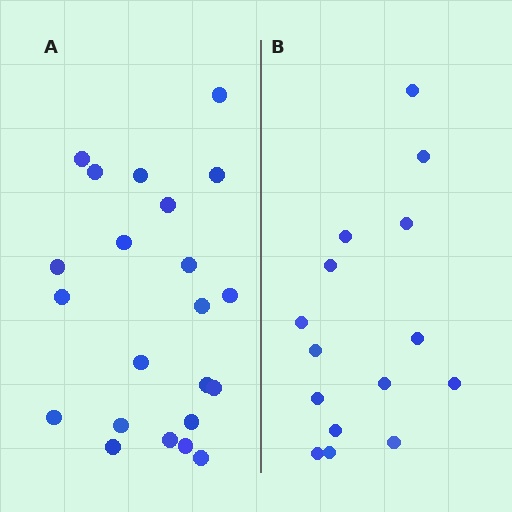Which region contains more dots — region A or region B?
Region A (the left region) has more dots.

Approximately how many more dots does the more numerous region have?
Region A has roughly 8 or so more dots than region B.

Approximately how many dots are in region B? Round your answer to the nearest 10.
About 20 dots. (The exact count is 15, which rounds to 20.)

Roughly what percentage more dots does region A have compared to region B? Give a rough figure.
About 45% more.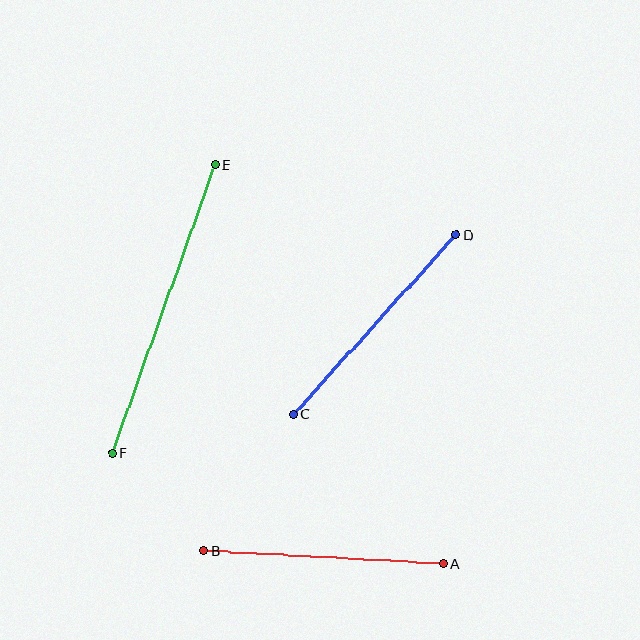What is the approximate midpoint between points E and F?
The midpoint is at approximately (163, 309) pixels.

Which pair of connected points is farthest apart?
Points E and F are farthest apart.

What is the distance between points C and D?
The distance is approximately 242 pixels.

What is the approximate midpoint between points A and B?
The midpoint is at approximately (324, 557) pixels.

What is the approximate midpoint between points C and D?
The midpoint is at approximately (375, 324) pixels.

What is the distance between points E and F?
The distance is approximately 306 pixels.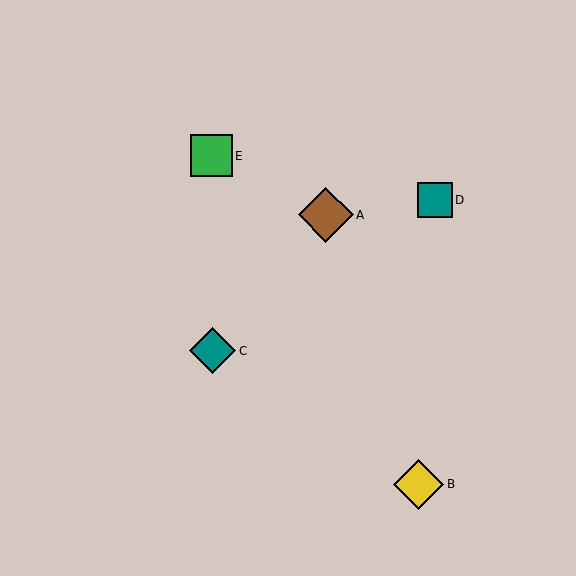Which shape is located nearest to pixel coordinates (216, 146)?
The green square (labeled E) at (211, 156) is nearest to that location.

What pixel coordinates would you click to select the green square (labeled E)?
Click at (211, 156) to select the green square E.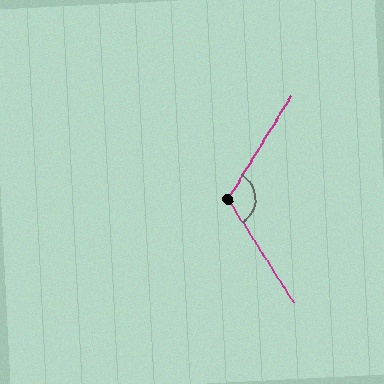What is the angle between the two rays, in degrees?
Approximately 116 degrees.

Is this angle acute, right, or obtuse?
It is obtuse.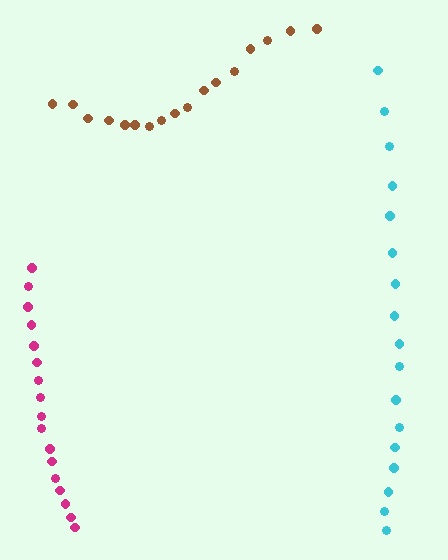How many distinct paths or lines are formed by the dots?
There are 3 distinct paths.